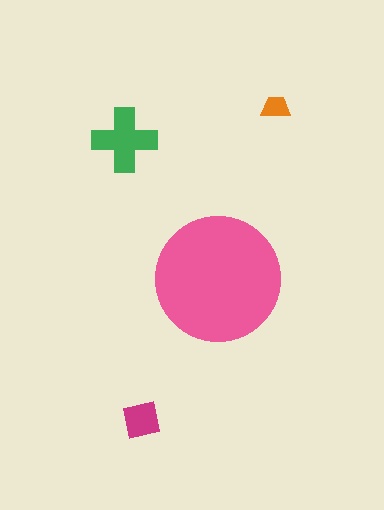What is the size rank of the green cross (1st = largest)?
2nd.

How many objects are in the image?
There are 4 objects in the image.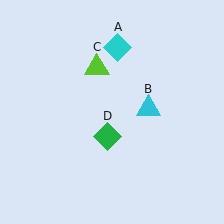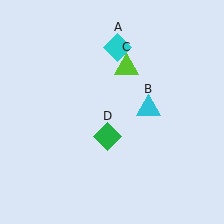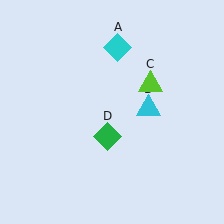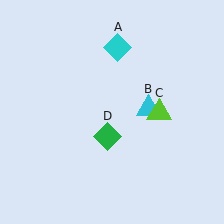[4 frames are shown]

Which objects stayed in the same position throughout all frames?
Cyan diamond (object A) and cyan triangle (object B) and green diamond (object D) remained stationary.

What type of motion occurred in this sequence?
The lime triangle (object C) rotated clockwise around the center of the scene.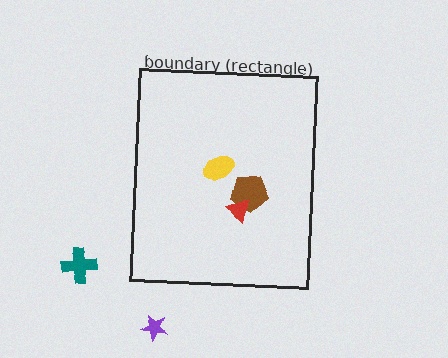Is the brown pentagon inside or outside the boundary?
Inside.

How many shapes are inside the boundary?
3 inside, 2 outside.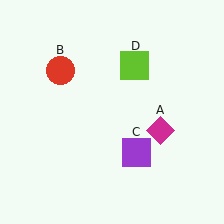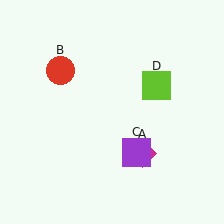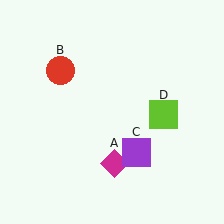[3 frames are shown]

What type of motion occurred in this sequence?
The magenta diamond (object A), lime square (object D) rotated clockwise around the center of the scene.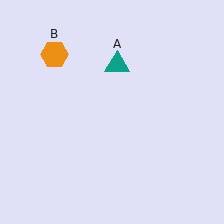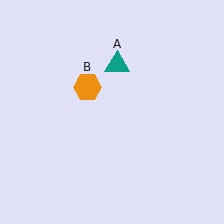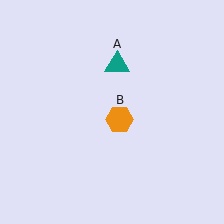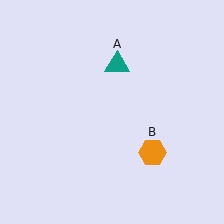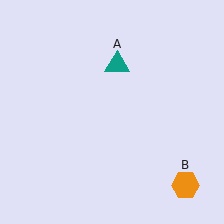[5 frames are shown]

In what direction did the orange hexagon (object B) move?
The orange hexagon (object B) moved down and to the right.